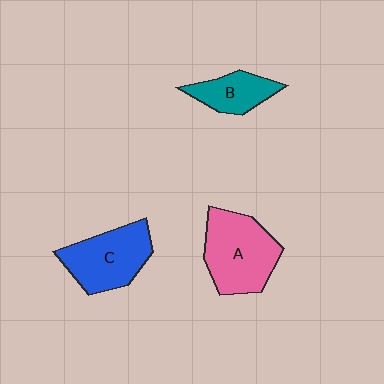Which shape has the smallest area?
Shape B (teal).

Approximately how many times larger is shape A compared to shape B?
Approximately 1.9 times.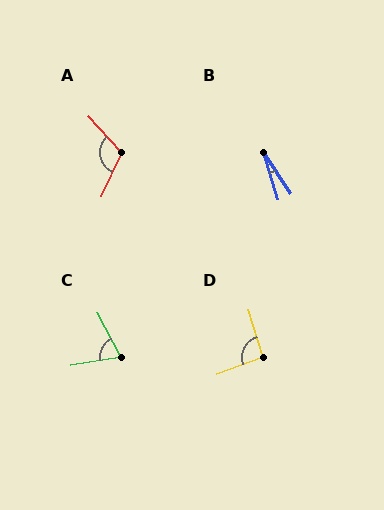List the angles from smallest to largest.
B (16°), C (71°), D (93°), A (113°).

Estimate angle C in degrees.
Approximately 71 degrees.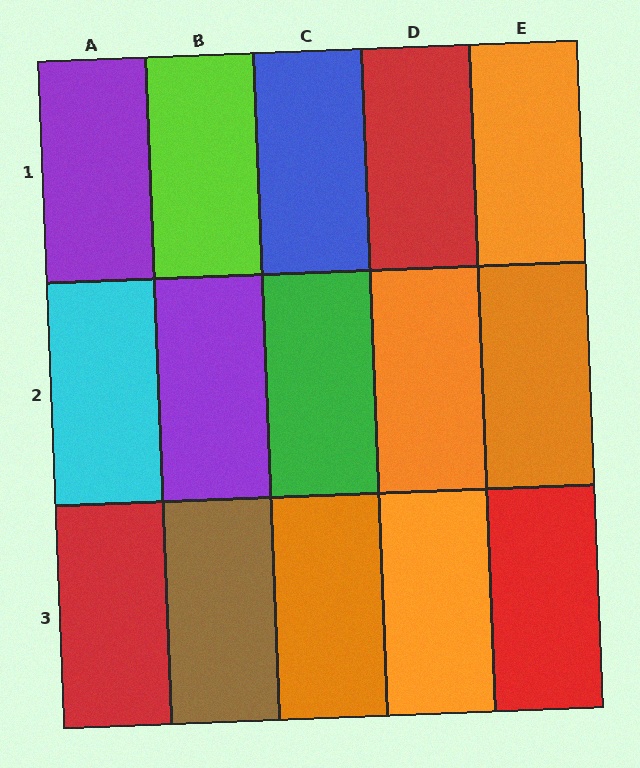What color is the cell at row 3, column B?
Brown.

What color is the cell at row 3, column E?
Red.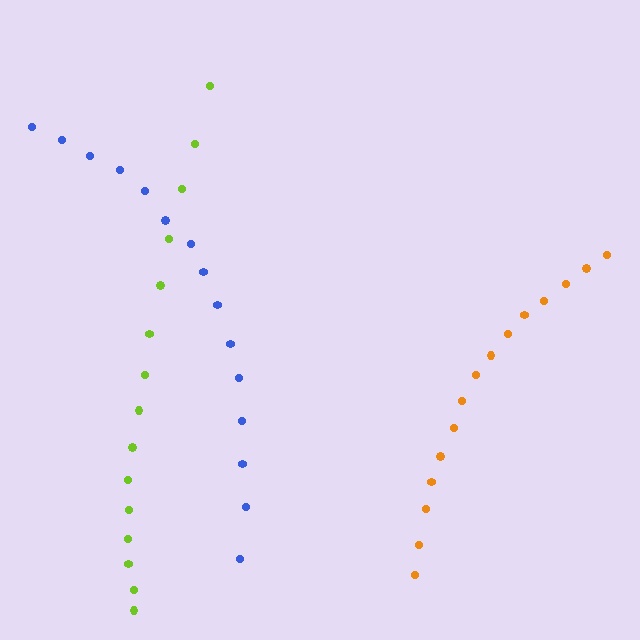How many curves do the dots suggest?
There are 3 distinct paths.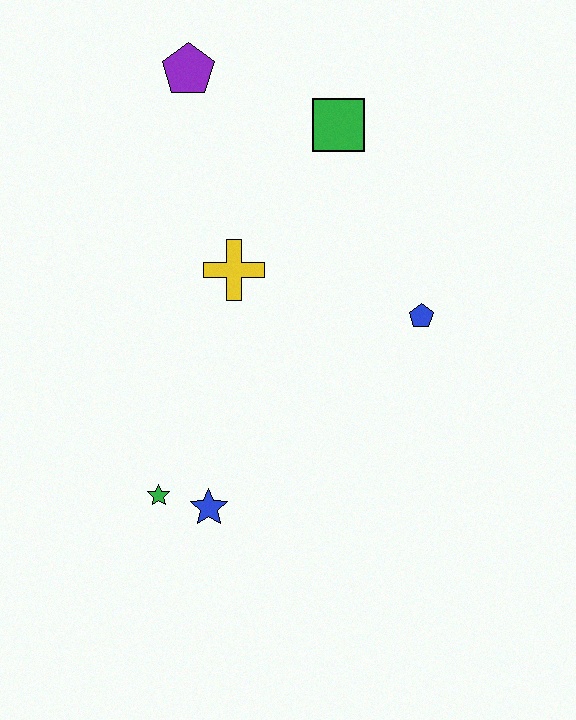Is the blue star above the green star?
No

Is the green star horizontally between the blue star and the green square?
No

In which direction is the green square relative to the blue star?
The green square is above the blue star.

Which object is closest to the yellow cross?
The green square is closest to the yellow cross.